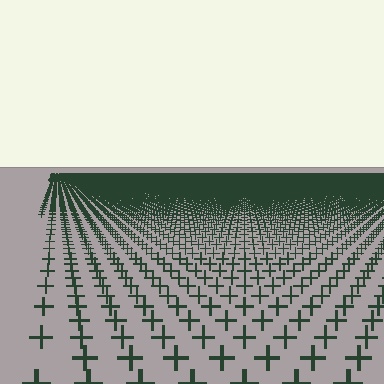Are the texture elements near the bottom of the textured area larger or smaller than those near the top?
Larger. Near the bottom, elements are closer to the viewer and appear at a bigger on-screen size.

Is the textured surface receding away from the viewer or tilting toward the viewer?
The surface is receding away from the viewer. Texture elements get smaller and denser toward the top.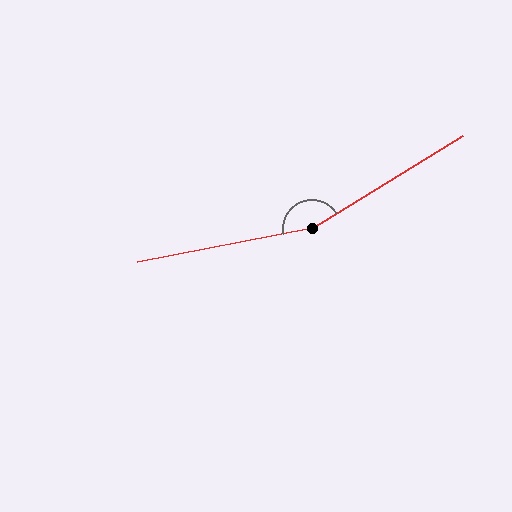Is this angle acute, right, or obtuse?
It is obtuse.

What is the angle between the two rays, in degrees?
Approximately 159 degrees.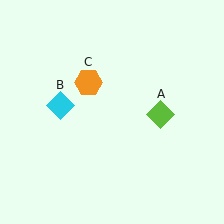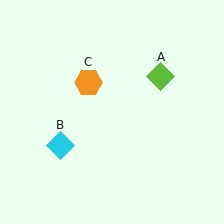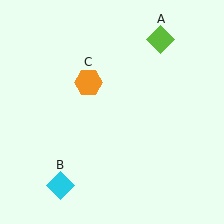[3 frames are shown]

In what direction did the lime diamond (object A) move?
The lime diamond (object A) moved up.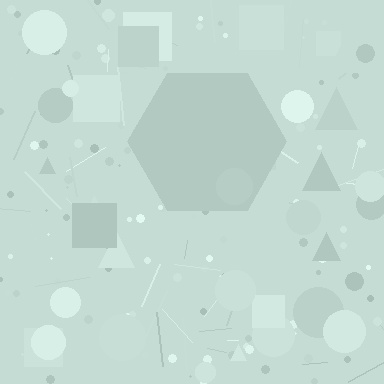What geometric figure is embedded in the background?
A hexagon is embedded in the background.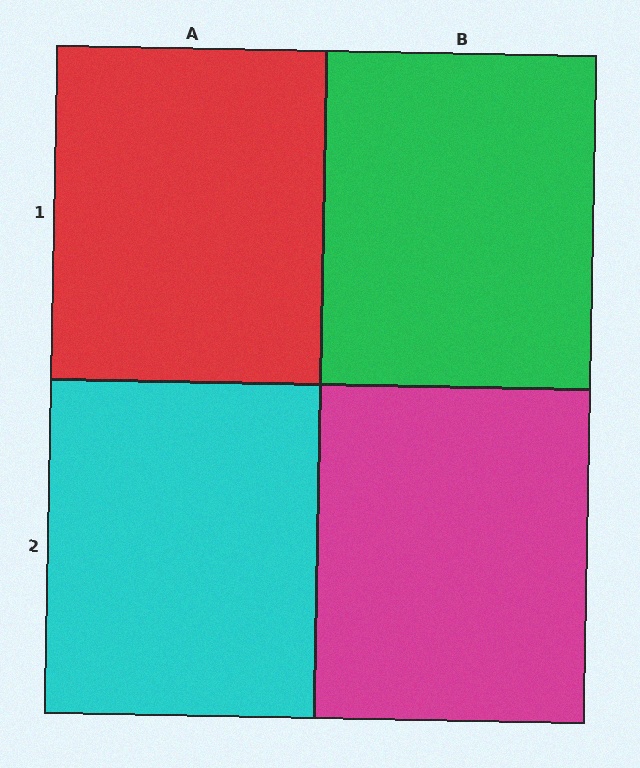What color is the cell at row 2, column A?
Cyan.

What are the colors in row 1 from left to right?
Red, green.